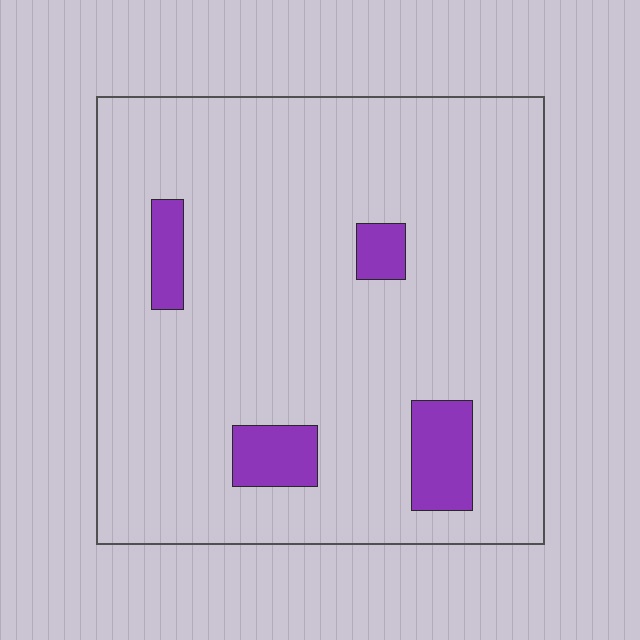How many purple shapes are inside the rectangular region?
4.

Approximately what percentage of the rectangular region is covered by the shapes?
Approximately 10%.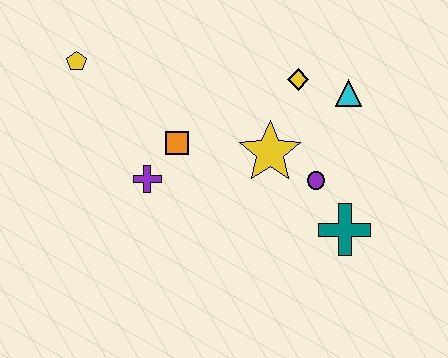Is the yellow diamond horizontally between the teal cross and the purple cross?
Yes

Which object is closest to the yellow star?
The purple circle is closest to the yellow star.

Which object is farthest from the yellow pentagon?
The teal cross is farthest from the yellow pentagon.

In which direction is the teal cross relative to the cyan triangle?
The teal cross is below the cyan triangle.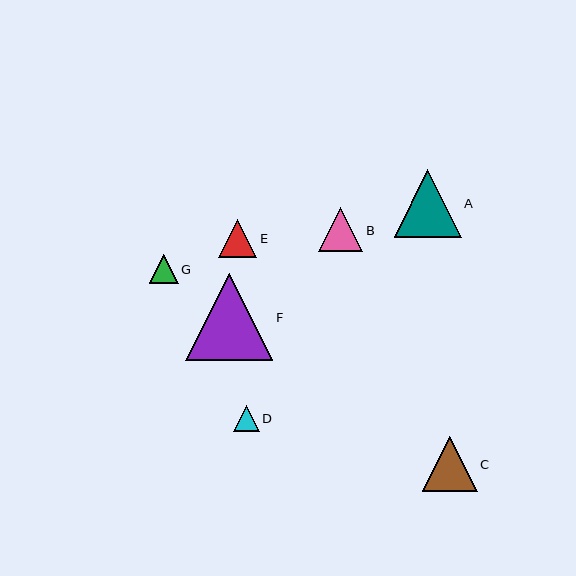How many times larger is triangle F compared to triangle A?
Triangle F is approximately 1.3 times the size of triangle A.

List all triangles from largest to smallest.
From largest to smallest: F, A, C, B, E, G, D.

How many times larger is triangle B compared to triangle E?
Triangle B is approximately 1.2 times the size of triangle E.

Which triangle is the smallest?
Triangle D is the smallest with a size of approximately 26 pixels.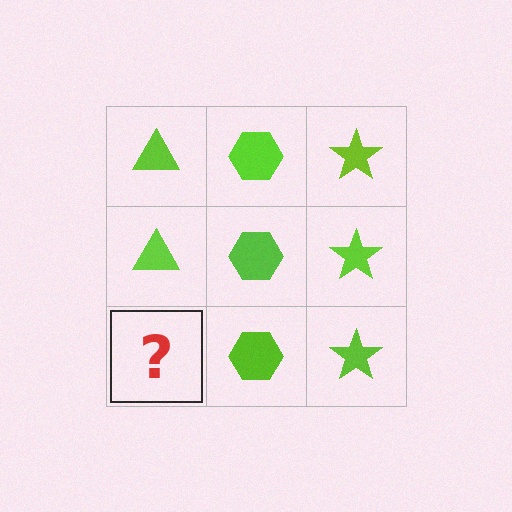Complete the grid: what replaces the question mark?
The question mark should be replaced with a lime triangle.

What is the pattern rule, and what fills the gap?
The rule is that each column has a consistent shape. The gap should be filled with a lime triangle.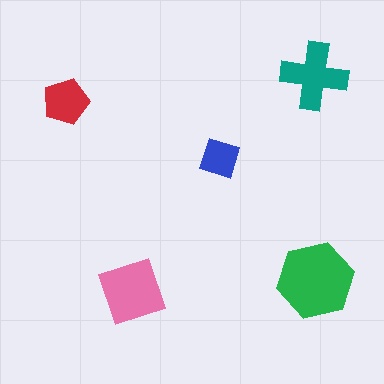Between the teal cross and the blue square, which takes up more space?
The teal cross.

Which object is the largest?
The green hexagon.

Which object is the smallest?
The blue square.